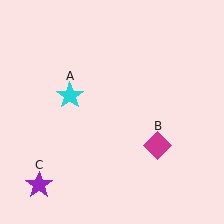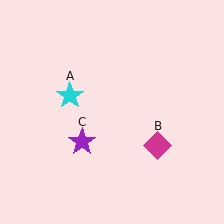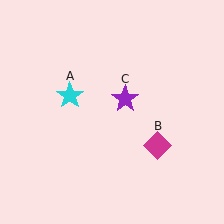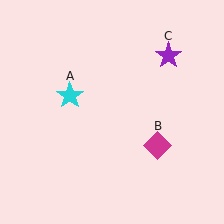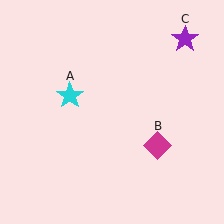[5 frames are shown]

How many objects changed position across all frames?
1 object changed position: purple star (object C).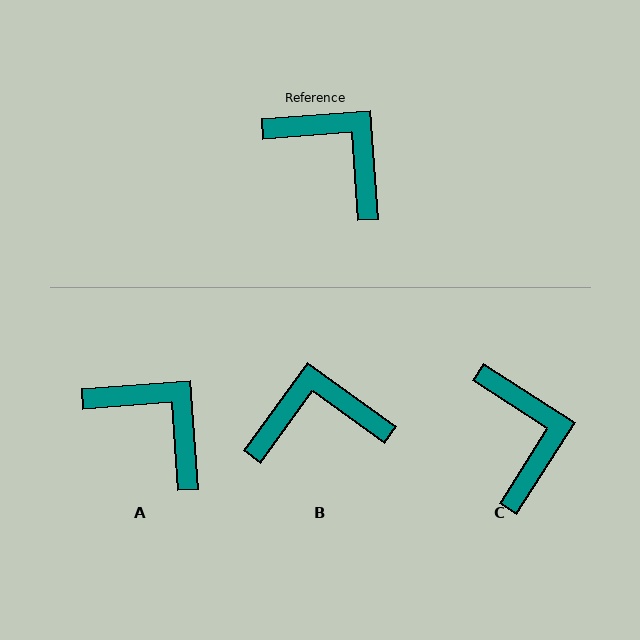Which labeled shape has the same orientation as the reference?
A.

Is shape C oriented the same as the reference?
No, it is off by about 37 degrees.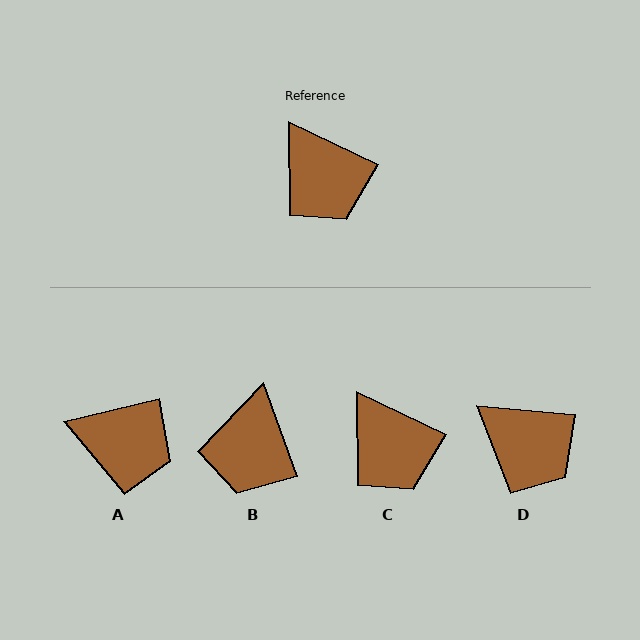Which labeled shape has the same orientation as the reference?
C.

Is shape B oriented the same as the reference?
No, it is off by about 44 degrees.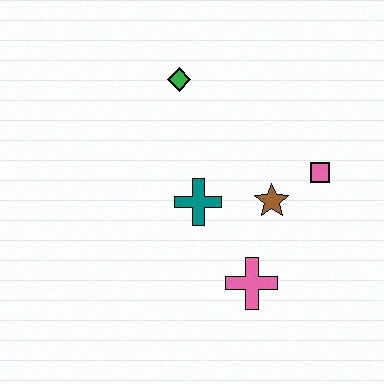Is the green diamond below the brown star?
No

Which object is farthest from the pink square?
The green diamond is farthest from the pink square.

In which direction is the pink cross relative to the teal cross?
The pink cross is below the teal cross.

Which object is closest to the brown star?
The pink square is closest to the brown star.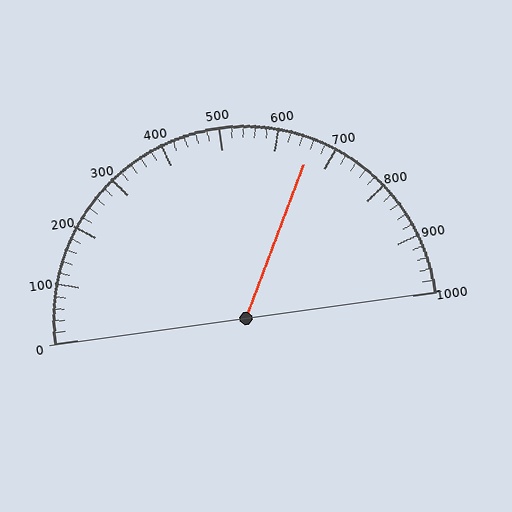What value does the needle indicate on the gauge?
The needle indicates approximately 660.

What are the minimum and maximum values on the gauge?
The gauge ranges from 0 to 1000.